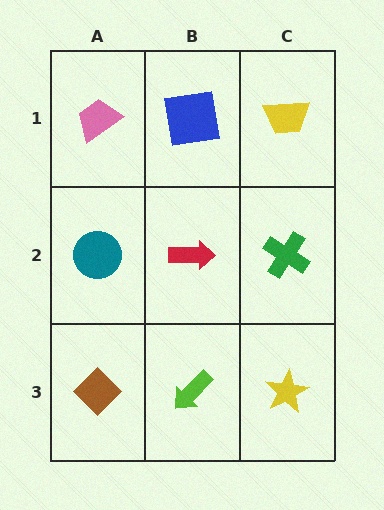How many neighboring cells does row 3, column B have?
3.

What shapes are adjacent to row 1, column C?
A green cross (row 2, column C), a blue square (row 1, column B).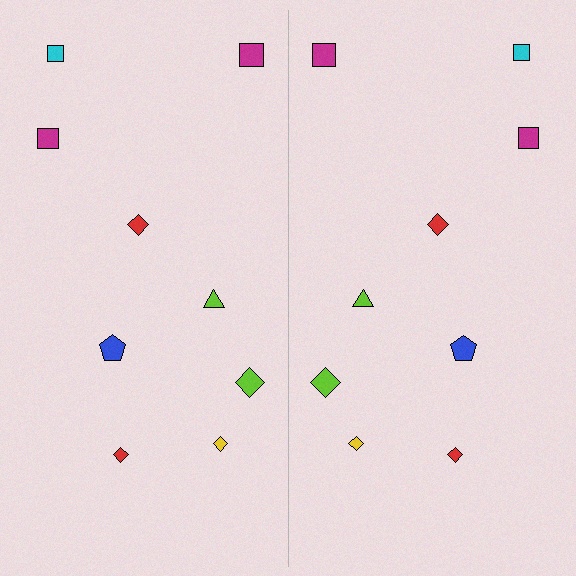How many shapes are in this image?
There are 18 shapes in this image.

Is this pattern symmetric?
Yes, this pattern has bilateral (reflection) symmetry.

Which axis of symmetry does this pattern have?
The pattern has a vertical axis of symmetry running through the center of the image.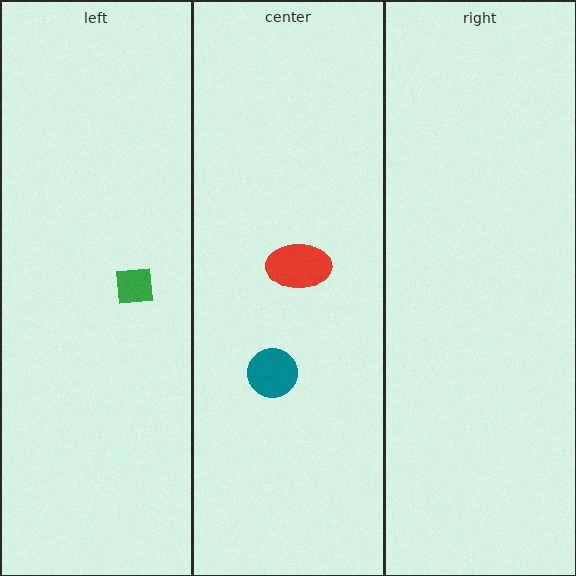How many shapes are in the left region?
1.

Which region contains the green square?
The left region.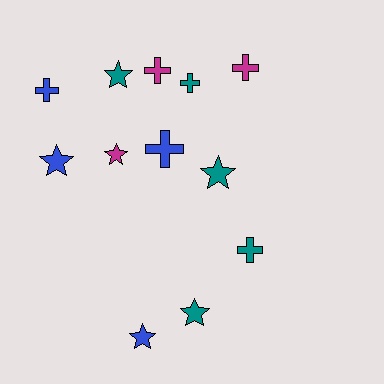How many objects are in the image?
There are 12 objects.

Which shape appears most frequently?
Cross, with 6 objects.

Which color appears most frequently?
Teal, with 5 objects.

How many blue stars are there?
There are 2 blue stars.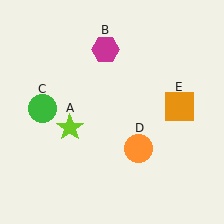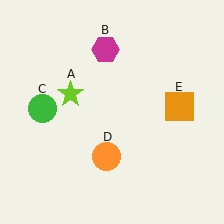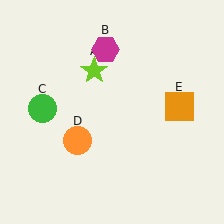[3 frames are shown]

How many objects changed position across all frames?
2 objects changed position: lime star (object A), orange circle (object D).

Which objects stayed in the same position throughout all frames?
Magenta hexagon (object B) and green circle (object C) and orange square (object E) remained stationary.